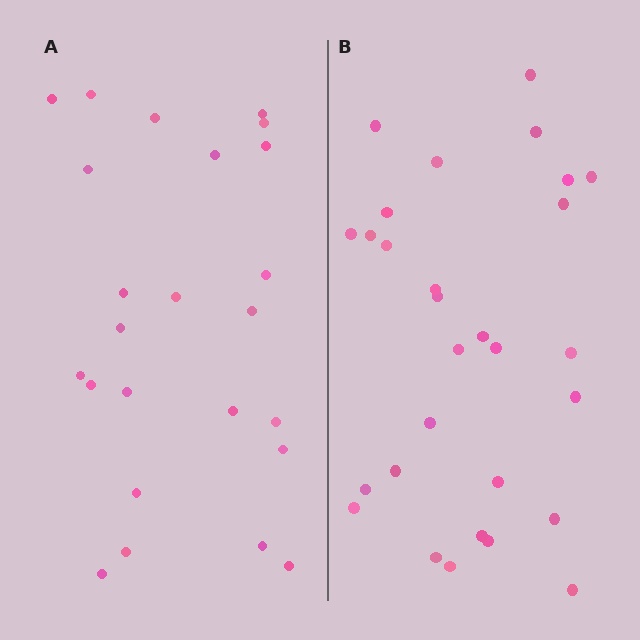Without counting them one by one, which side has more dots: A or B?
Region B (the right region) has more dots.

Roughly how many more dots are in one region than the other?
Region B has about 5 more dots than region A.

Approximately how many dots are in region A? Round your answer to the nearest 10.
About 20 dots. (The exact count is 24, which rounds to 20.)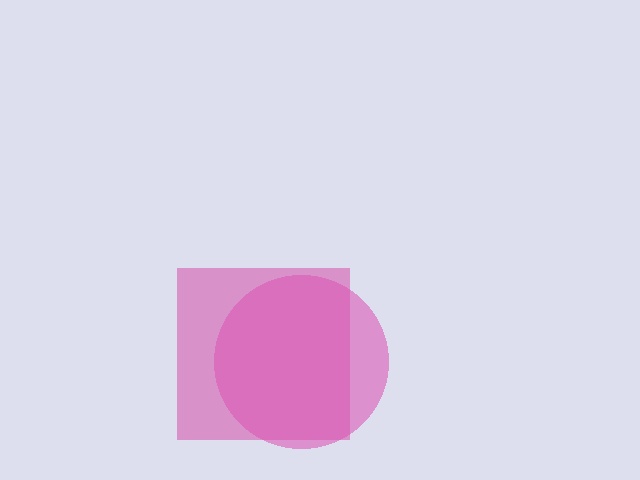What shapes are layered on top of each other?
The layered shapes are: a magenta square, a pink circle.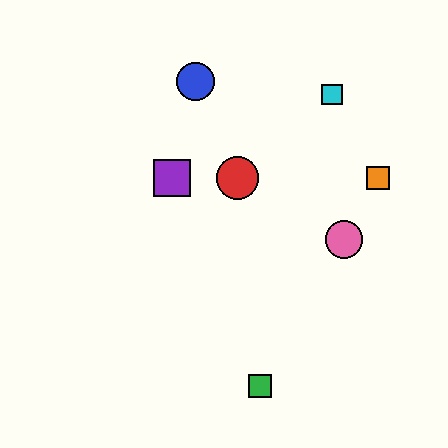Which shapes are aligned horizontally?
The red circle, the yellow square, the purple square, the orange square are aligned horizontally.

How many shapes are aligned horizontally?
4 shapes (the red circle, the yellow square, the purple square, the orange square) are aligned horizontally.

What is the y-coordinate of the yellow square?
The yellow square is at y≈178.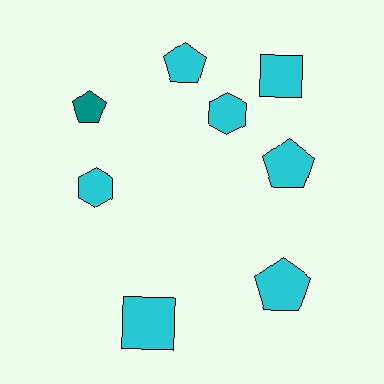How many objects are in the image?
There are 8 objects.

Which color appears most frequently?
Cyan, with 7 objects.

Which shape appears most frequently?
Pentagon, with 4 objects.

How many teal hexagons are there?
There are no teal hexagons.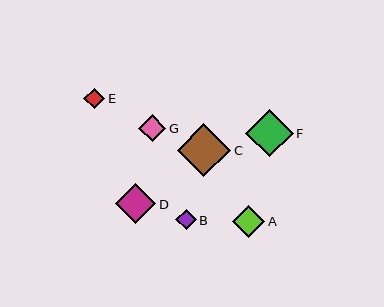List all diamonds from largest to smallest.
From largest to smallest: C, F, D, A, G, E, B.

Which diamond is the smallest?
Diamond B is the smallest with a size of approximately 20 pixels.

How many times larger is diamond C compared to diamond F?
Diamond C is approximately 1.1 times the size of diamond F.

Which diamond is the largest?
Diamond C is the largest with a size of approximately 54 pixels.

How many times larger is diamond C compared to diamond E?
Diamond C is approximately 2.6 times the size of diamond E.